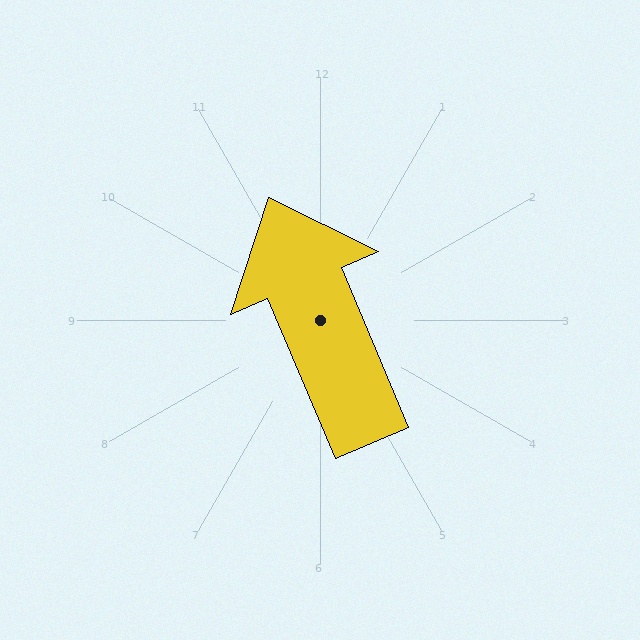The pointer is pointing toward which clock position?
Roughly 11 o'clock.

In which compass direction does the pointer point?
Northwest.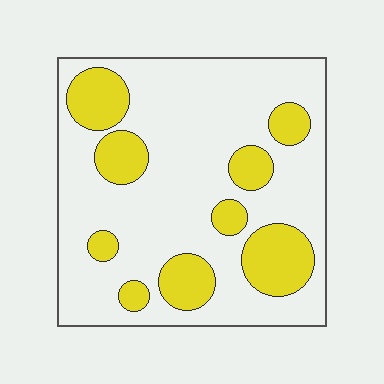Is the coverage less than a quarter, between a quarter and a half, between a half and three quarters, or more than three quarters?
Between a quarter and a half.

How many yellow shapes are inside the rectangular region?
9.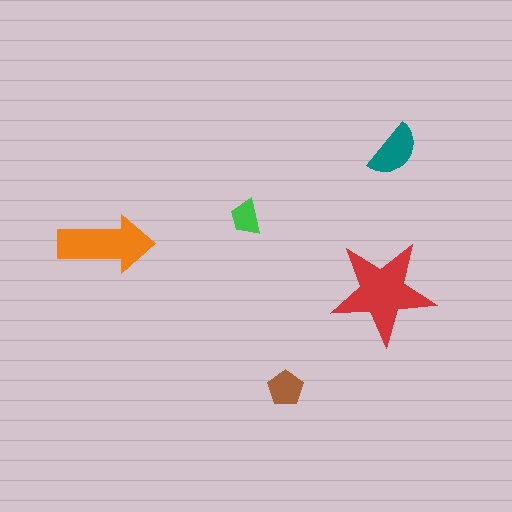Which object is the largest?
The red star.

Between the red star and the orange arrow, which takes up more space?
The red star.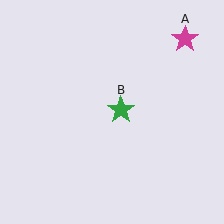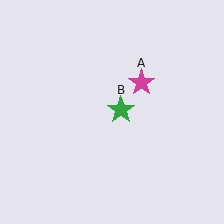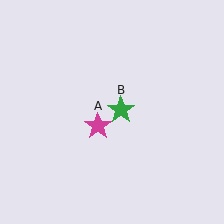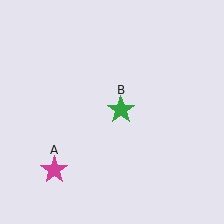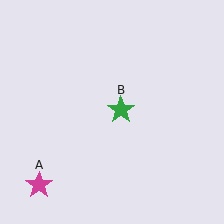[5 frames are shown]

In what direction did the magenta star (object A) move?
The magenta star (object A) moved down and to the left.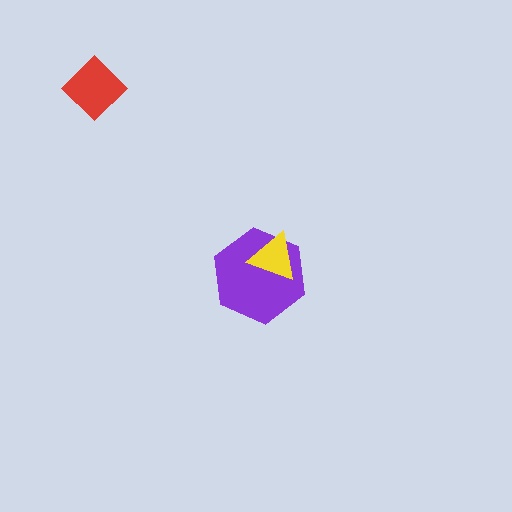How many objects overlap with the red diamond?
0 objects overlap with the red diamond.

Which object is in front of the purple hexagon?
The yellow triangle is in front of the purple hexagon.